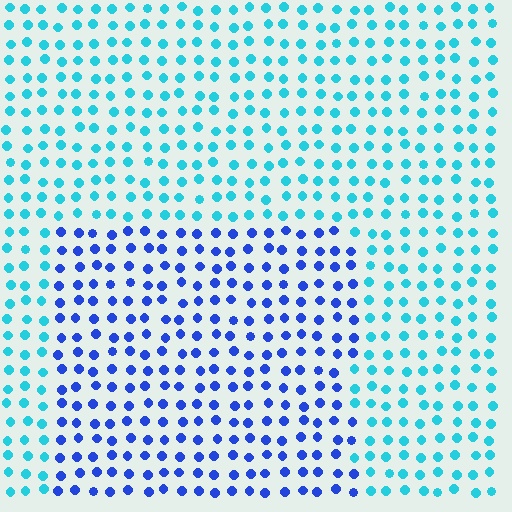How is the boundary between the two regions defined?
The boundary is defined purely by a slight shift in hue (about 45 degrees). Spacing, size, and orientation are identical on both sides.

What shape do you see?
I see a rectangle.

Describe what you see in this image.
The image is filled with small cyan elements in a uniform arrangement. A rectangle-shaped region is visible where the elements are tinted to a slightly different hue, forming a subtle color boundary.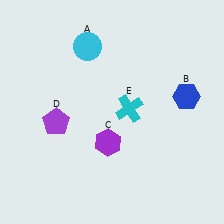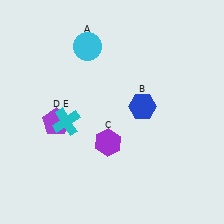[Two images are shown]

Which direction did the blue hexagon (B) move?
The blue hexagon (B) moved left.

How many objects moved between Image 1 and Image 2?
2 objects moved between the two images.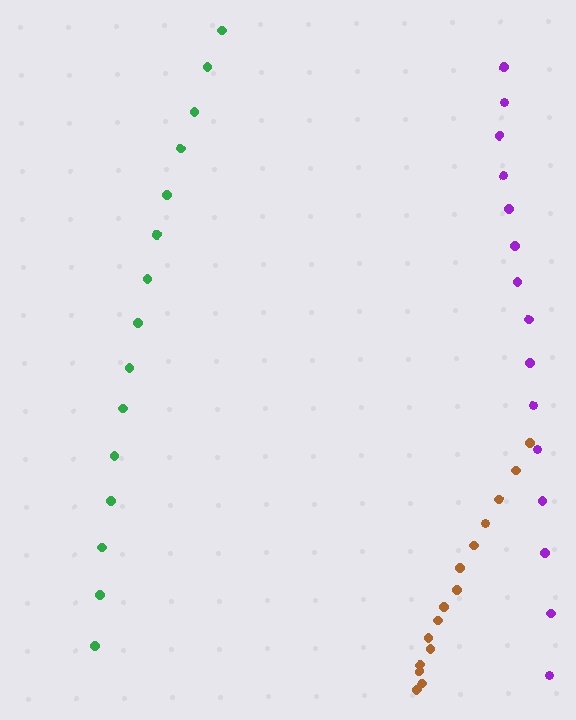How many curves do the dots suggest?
There are 3 distinct paths.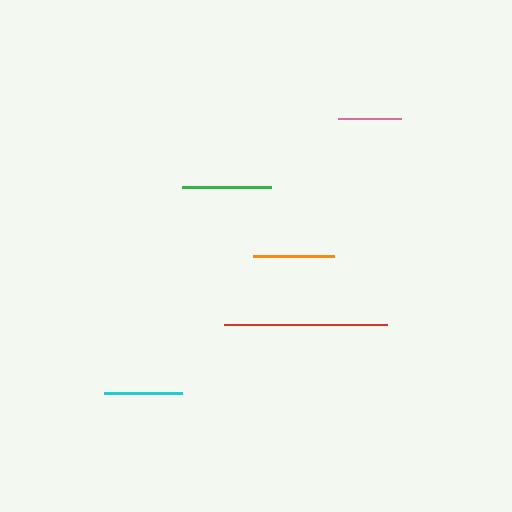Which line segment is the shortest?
The pink line is the shortest at approximately 63 pixels.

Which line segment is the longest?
The red line is the longest at approximately 163 pixels.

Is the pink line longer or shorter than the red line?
The red line is longer than the pink line.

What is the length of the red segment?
The red segment is approximately 163 pixels long.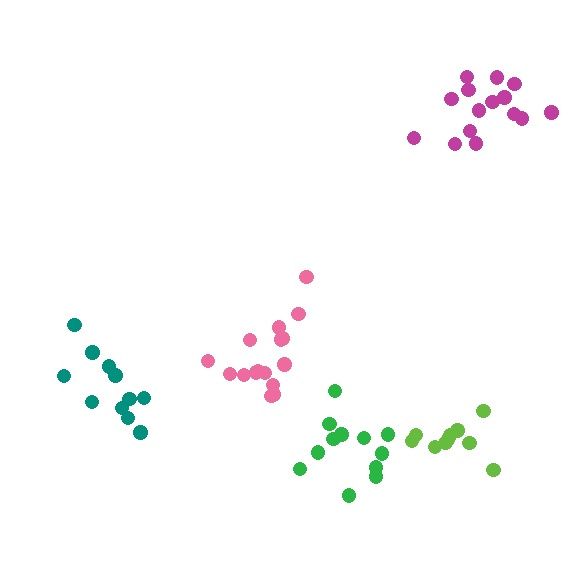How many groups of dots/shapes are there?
There are 5 groups.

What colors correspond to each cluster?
The clusters are colored: teal, lime, magenta, green, pink.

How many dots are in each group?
Group 1: 11 dots, Group 2: 10 dots, Group 3: 15 dots, Group 4: 12 dots, Group 5: 16 dots (64 total).